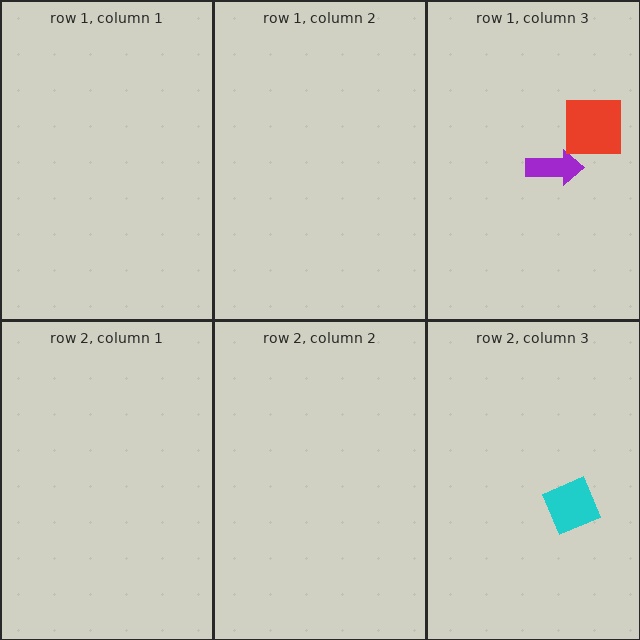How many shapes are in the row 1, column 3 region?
2.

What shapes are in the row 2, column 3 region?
The cyan diamond.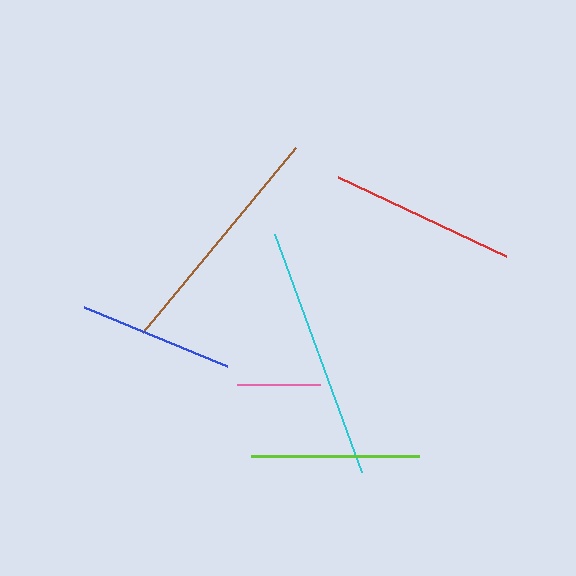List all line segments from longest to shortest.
From longest to shortest: cyan, brown, red, lime, blue, pink.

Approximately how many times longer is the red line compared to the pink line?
The red line is approximately 2.2 times the length of the pink line.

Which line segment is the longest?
The cyan line is the longest at approximately 253 pixels.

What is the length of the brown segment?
The brown segment is approximately 240 pixels long.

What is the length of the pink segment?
The pink segment is approximately 83 pixels long.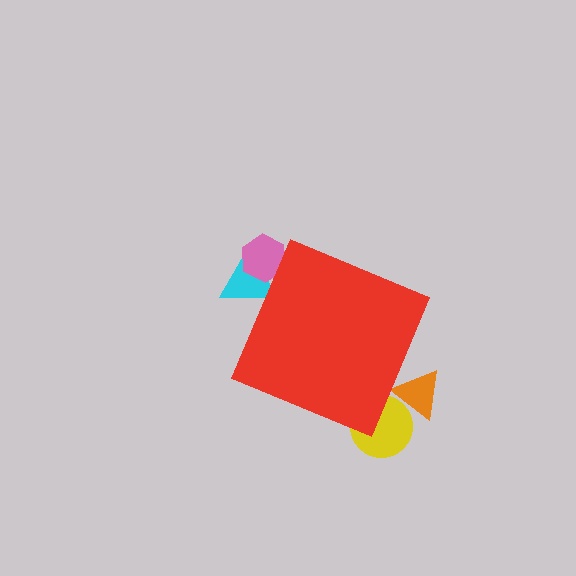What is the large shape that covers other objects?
A red diamond.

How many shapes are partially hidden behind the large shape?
4 shapes are partially hidden.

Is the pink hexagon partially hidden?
Yes, the pink hexagon is partially hidden behind the red diamond.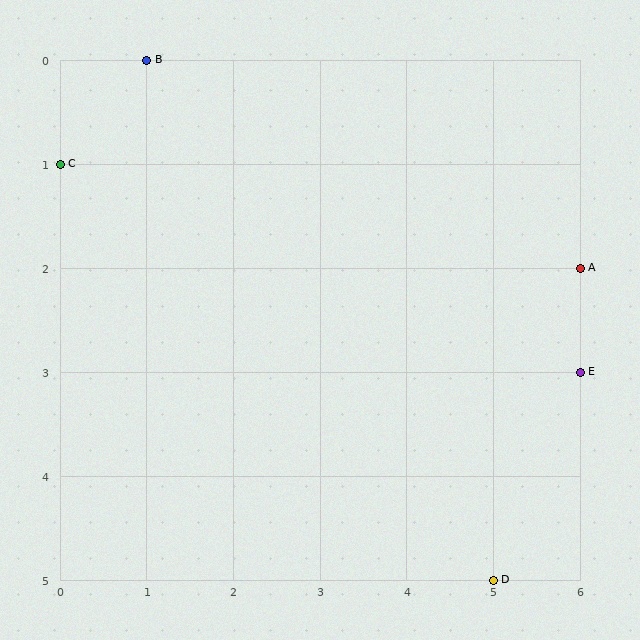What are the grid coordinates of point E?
Point E is at grid coordinates (6, 3).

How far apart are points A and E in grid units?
Points A and E are 1 row apart.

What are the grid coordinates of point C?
Point C is at grid coordinates (0, 1).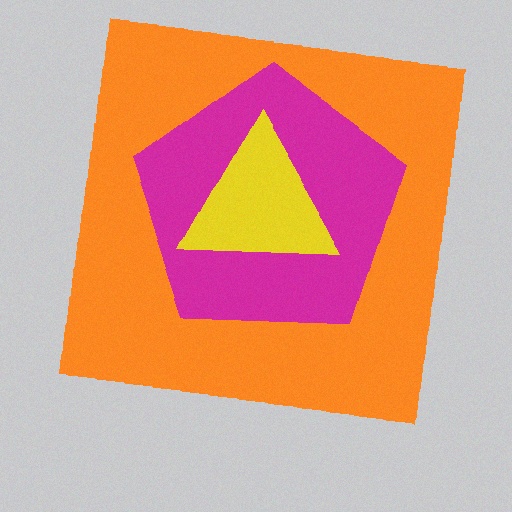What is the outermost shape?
The orange square.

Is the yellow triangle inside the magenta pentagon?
Yes.